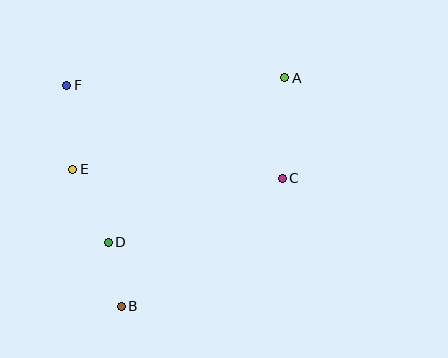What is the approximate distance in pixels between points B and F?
The distance between B and F is approximately 228 pixels.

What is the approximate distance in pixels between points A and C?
The distance between A and C is approximately 101 pixels.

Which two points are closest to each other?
Points B and D are closest to each other.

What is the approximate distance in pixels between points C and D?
The distance between C and D is approximately 185 pixels.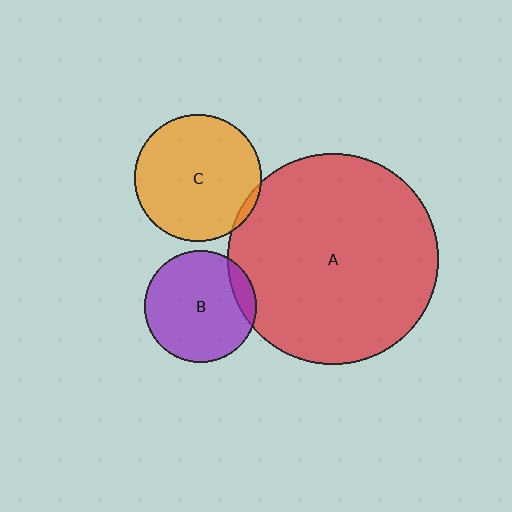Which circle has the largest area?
Circle A (red).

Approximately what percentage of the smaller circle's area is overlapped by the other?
Approximately 10%.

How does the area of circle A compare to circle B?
Approximately 3.5 times.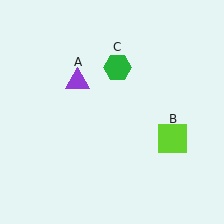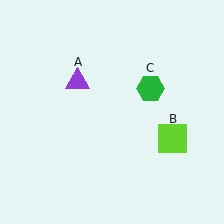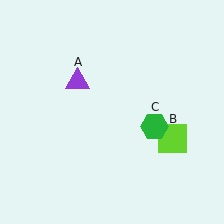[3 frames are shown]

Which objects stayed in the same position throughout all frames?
Purple triangle (object A) and lime square (object B) remained stationary.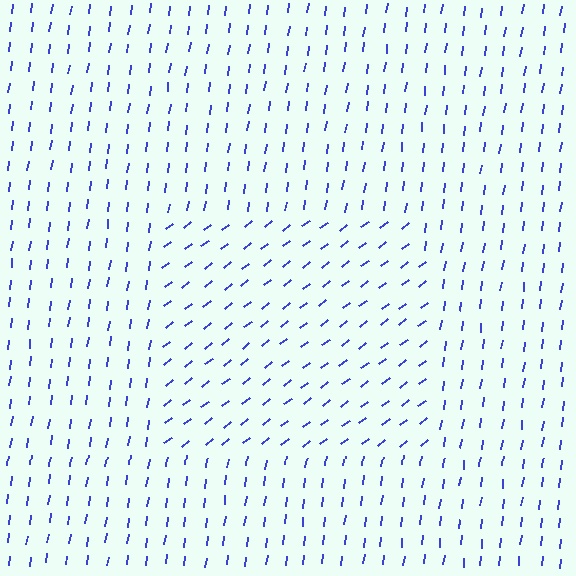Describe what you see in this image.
The image is filled with small blue line segments. A rectangle region in the image has lines oriented differently from the surrounding lines, creating a visible texture boundary.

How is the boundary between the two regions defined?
The boundary is defined purely by a change in line orientation (approximately 45 degrees difference). All lines are the same color and thickness.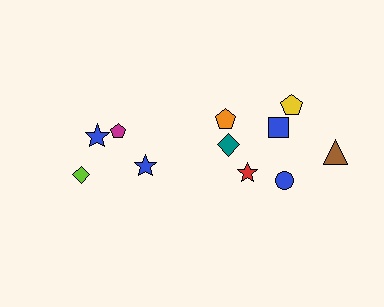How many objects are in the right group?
There are 7 objects.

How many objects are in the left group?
There are 4 objects.